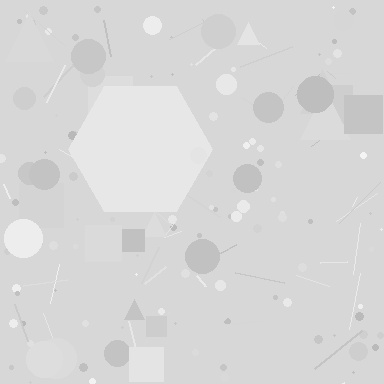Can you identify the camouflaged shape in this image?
The camouflaged shape is a hexagon.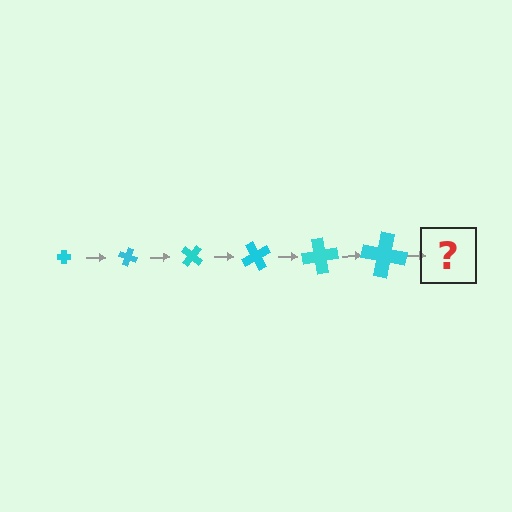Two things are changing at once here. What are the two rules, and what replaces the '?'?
The two rules are that the cross grows larger each step and it rotates 20 degrees each step. The '?' should be a cross, larger than the previous one and rotated 120 degrees from the start.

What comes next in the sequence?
The next element should be a cross, larger than the previous one and rotated 120 degrees from the start.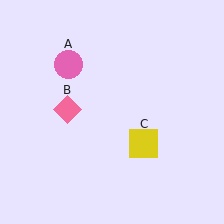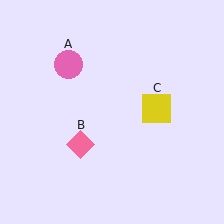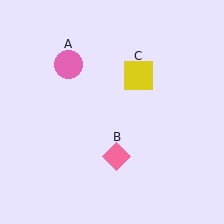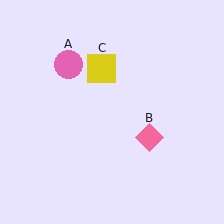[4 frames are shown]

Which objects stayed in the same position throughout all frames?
Pink circle (object A) remained stationary.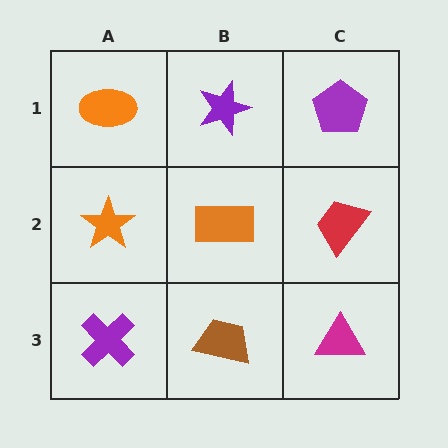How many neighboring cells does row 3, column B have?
3.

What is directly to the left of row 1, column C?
A purple star.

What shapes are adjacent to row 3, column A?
An orange star (row 2, column A), a brown trapezoid (row 3, column B).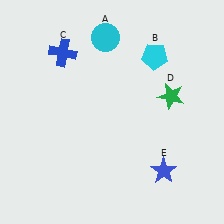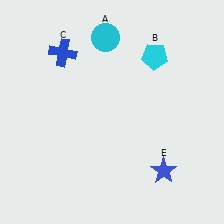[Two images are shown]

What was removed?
The green star (D) was removed in Image 2.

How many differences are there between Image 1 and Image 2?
There is 1 difference between the two images.